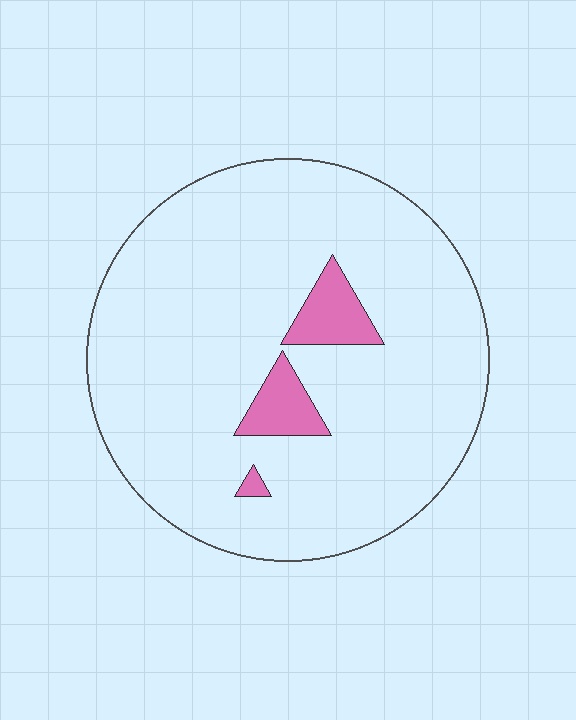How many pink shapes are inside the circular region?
3.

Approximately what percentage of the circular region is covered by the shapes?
Approximately 10%.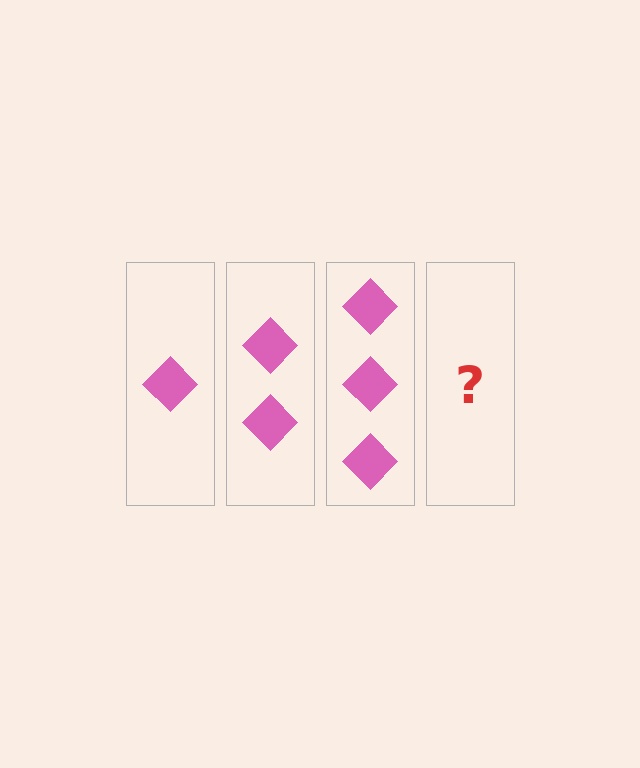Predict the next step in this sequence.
The next step is 4 diamonds.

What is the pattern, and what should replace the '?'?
The pattern is that each step adds one more diamond. The '?' should be 4 diamonds.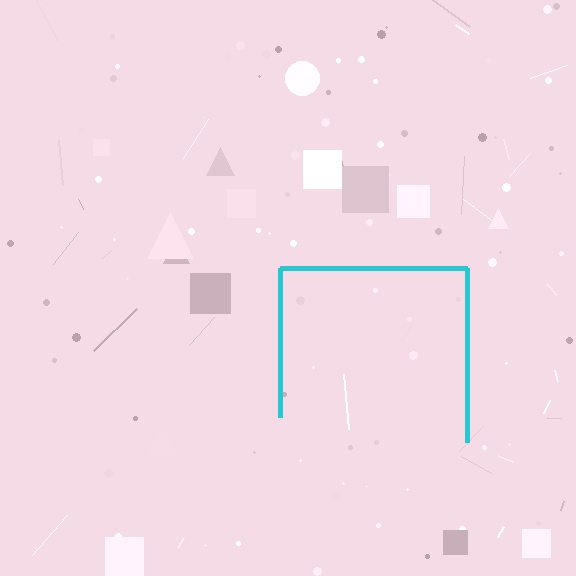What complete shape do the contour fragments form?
The contour fragments form a square.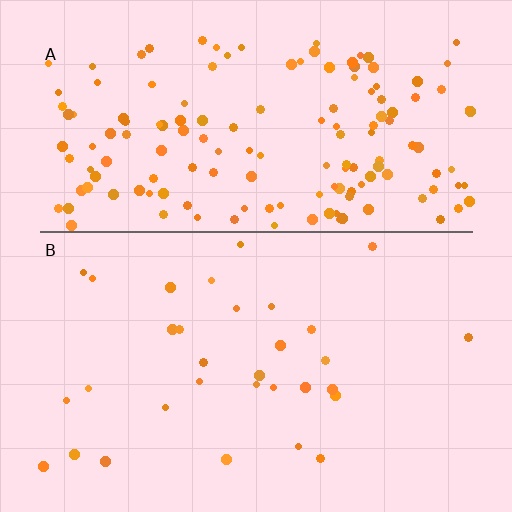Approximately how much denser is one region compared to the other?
Approximately 5.0× — region A over region B.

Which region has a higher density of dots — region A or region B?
A (the top).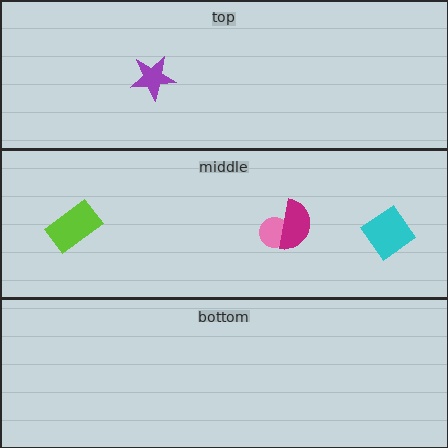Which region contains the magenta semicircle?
The middle region.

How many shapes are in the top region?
1.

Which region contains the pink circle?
The middle region.